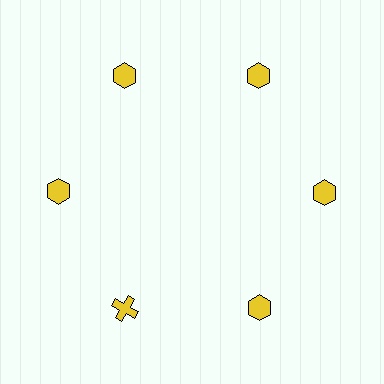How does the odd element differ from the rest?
It has a different shape: cross instead of hexagon.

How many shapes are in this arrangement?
There are 6 shapes arranged in a ring pattern.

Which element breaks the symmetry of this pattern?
The yellow cross at roughly the 7 o'clock position breaks the symmetry. All other shapes are yellow hexagons.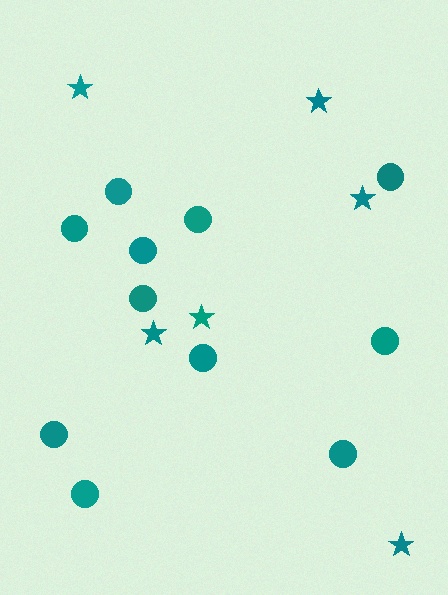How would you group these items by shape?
There are 2 groups: one group of circles (11) and one group of stars (6).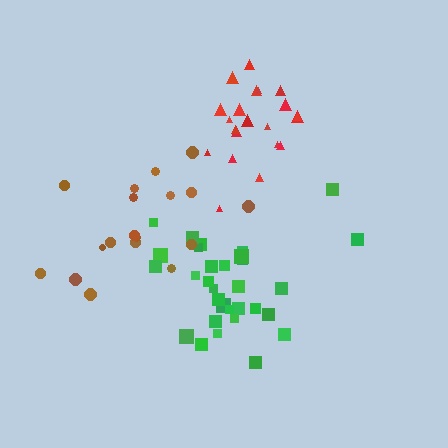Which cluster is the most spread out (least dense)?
Brown.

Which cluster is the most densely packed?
Red.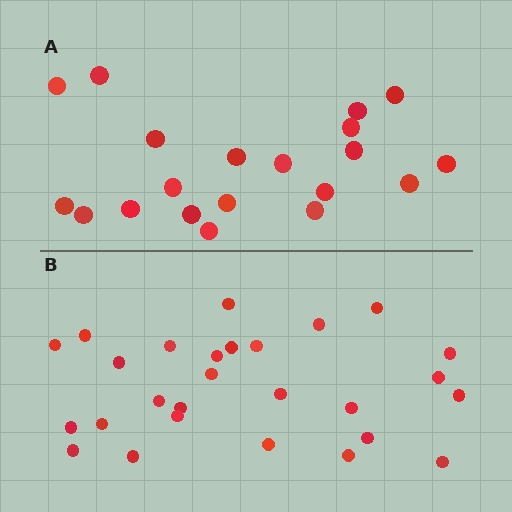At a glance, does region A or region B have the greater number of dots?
Region B (the bottom region) has more dots.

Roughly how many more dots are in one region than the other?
Region B has roughly 8 or so more dots than region A.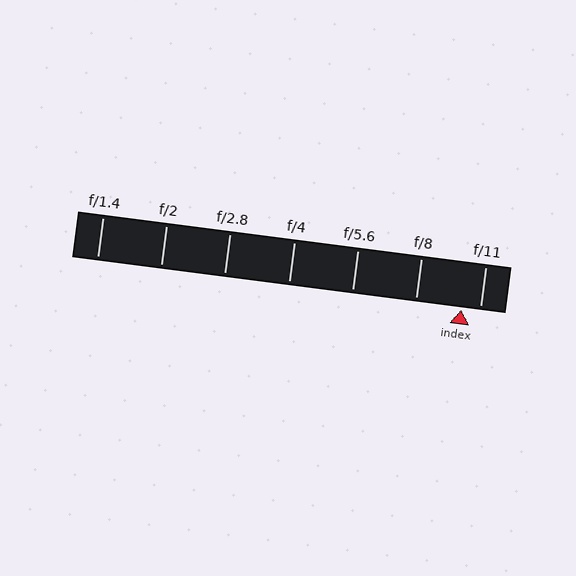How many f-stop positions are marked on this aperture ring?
There are 7 f-stop positions marked.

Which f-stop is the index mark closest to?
The index mark is closest to f/11.